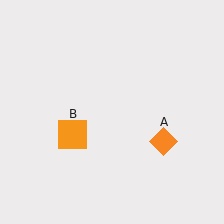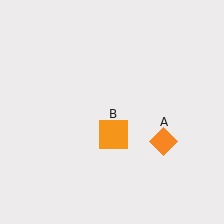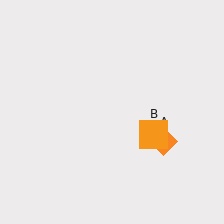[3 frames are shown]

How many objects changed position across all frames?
1 object changed position: orange square (object B).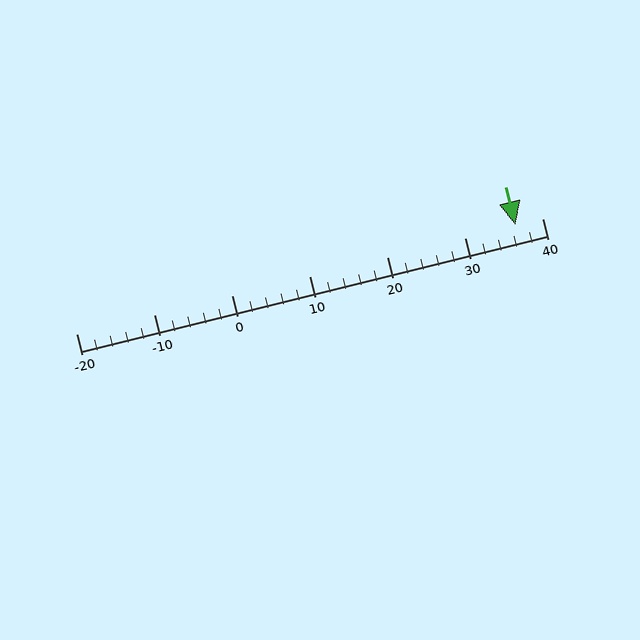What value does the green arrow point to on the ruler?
The green arrow points to approximately 36.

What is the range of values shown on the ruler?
The ruler shows values from -20 to 40.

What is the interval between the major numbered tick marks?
The major tick marks are spaced 10 units apart.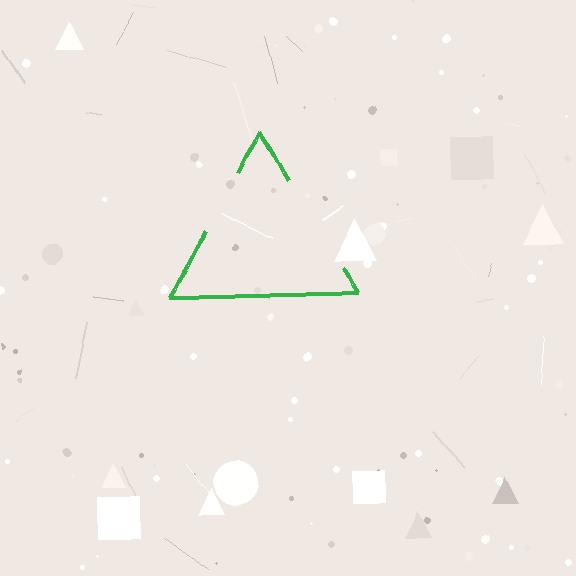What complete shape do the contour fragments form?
The contour fragments form a triangle.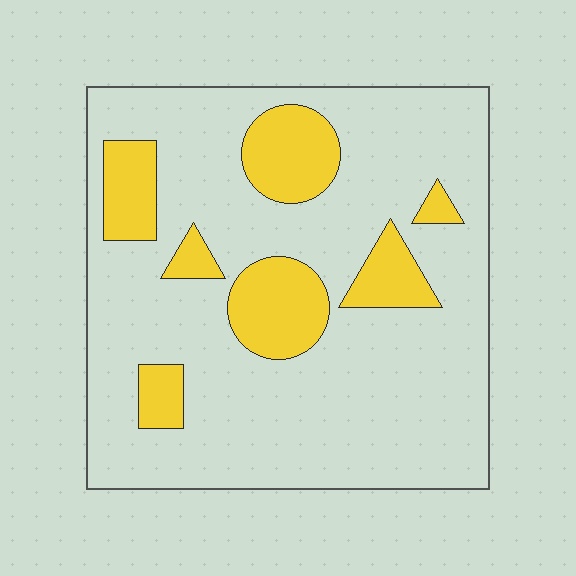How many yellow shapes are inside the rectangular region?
7.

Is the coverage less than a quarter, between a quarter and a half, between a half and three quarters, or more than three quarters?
Less than a quarter.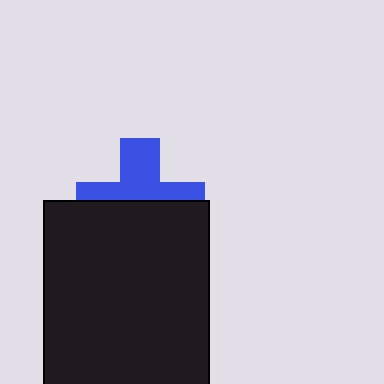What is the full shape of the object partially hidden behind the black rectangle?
The partially hidden object is a blue cross.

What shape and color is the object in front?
The object in front is a black rectangle.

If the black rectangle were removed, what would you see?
You would see the complete blue cross.